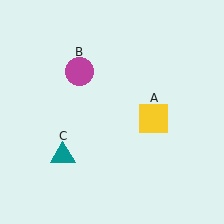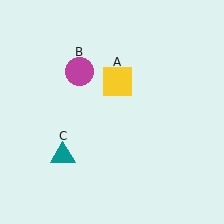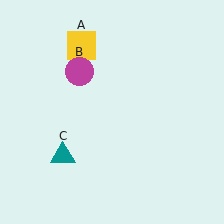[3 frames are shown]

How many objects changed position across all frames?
1 object changed position: yellow square (object A).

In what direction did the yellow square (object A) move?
The yellow square (object A) moved up and to the left.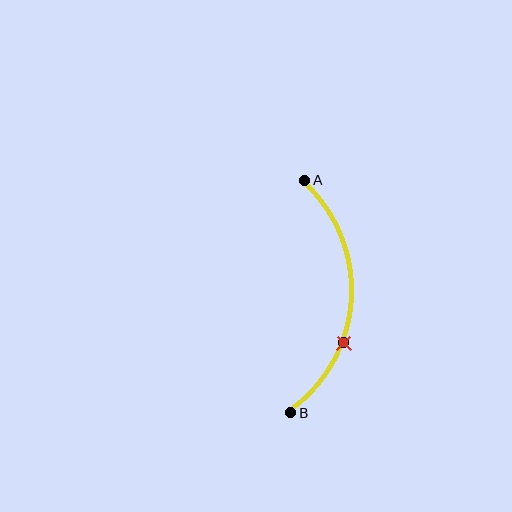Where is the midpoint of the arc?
The arc midpoint is the point on the curve farthest from the straight line joining A and B. It sits to the right of that line.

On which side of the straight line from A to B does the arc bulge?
The arc bulges to the right of the straight line connecting A and B.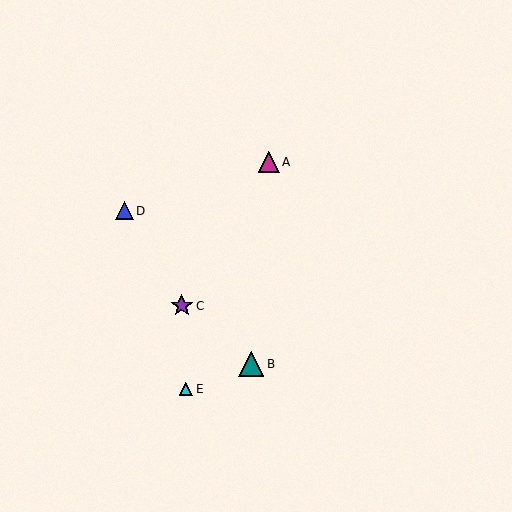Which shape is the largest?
The teal triangle (labeled B) is the largest.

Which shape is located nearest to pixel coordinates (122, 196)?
The blue triangle (labeled D) at (125, 211) is nearest to that location.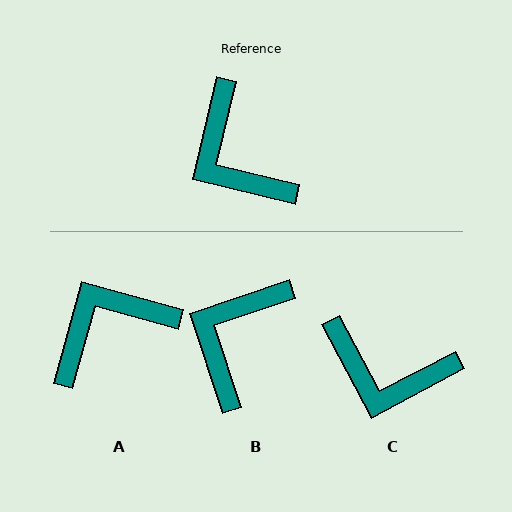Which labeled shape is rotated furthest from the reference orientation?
A, about 92 degrees away.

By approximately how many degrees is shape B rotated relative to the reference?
Approximately 58 degrees clockwise.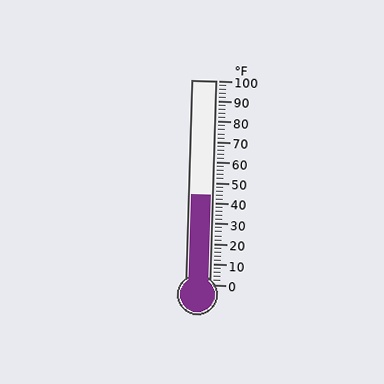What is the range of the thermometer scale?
The thermometer scale ranges from 0°F to 100°F.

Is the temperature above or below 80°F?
The temperature is below 80°F.